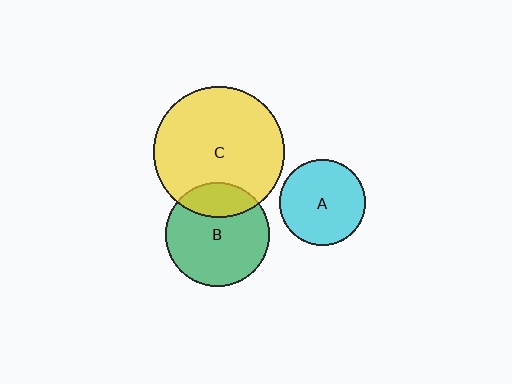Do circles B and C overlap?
Yes.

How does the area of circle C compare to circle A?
Approximately 2.3 times.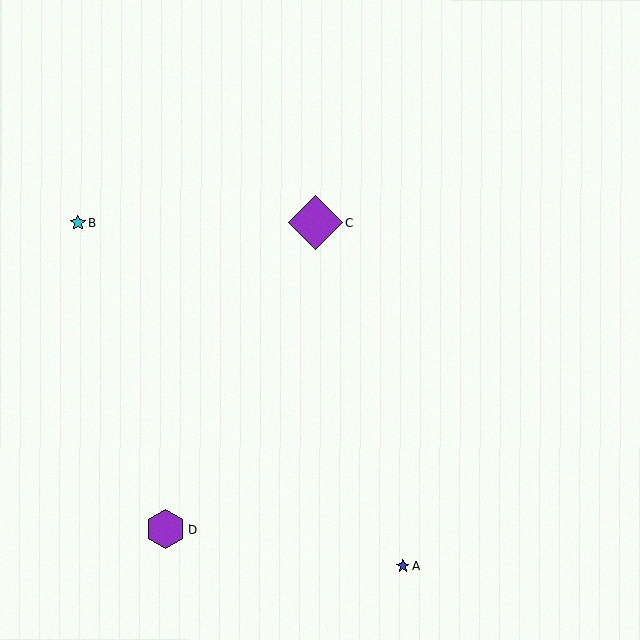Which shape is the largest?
The purple diamond (labeled C) is the largest.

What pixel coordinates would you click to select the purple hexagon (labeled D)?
Click at (166, 529) to select the purple hexagon D.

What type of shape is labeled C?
Shape C is a purple diamond.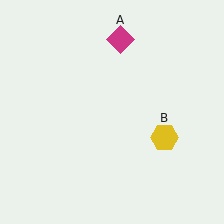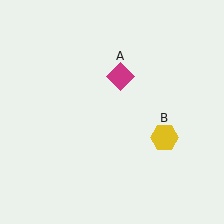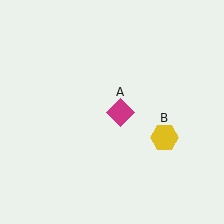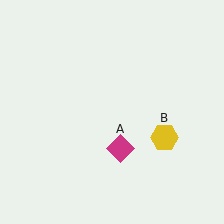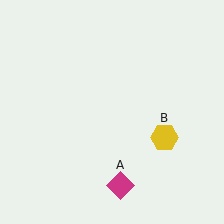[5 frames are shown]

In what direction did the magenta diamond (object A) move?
The magenta diamond (object A) moved down.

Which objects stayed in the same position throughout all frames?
Yellow hexagon (object B) remained stationary.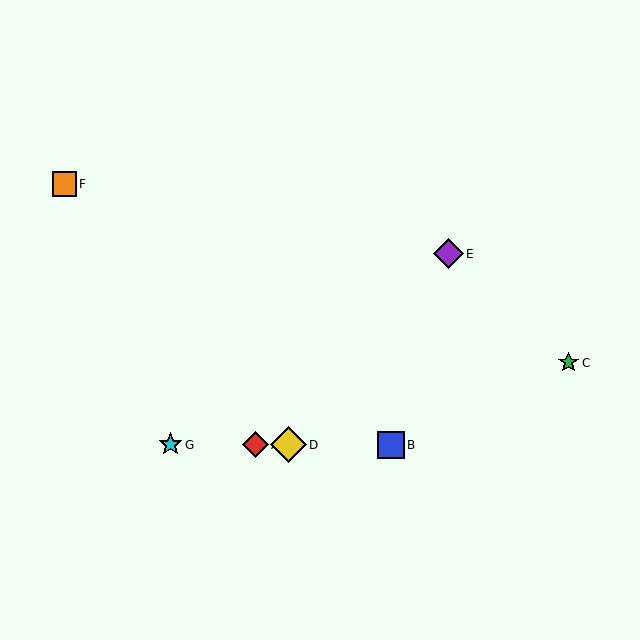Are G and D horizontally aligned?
Yes, both are at y≈445.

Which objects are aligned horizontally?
Objects A, B, D, G are aligned horizontally.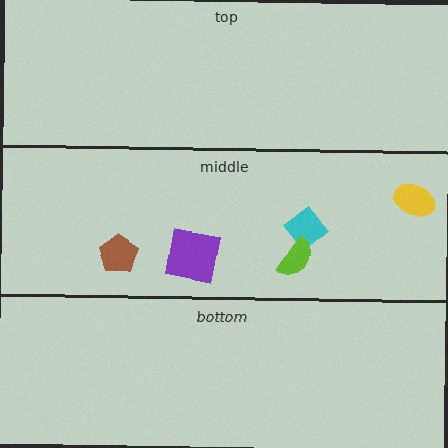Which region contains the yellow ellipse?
The middle region.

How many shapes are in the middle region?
5.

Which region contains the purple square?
The middle region.